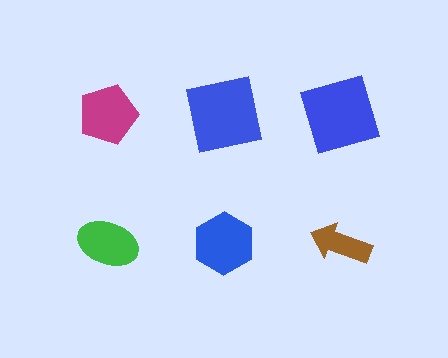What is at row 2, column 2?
A blue hexagon.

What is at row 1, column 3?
A blue square.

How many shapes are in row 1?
3 shapes.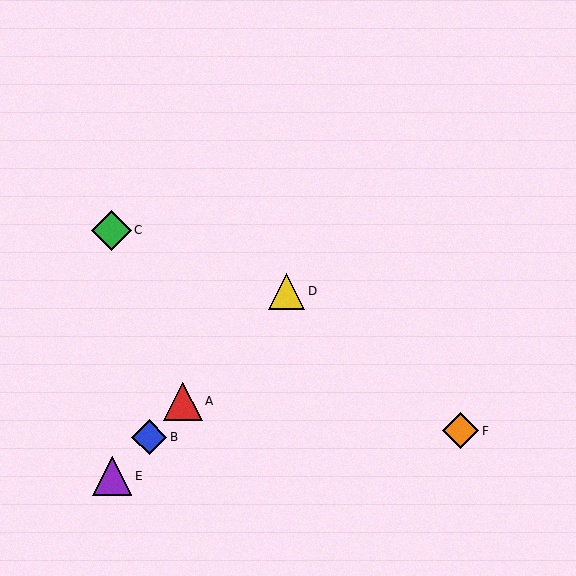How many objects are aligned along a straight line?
4 objects (A, B, D, E) are aligned along a straight line.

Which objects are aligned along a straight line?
Objects A, B, D, E are aligned along a straight line.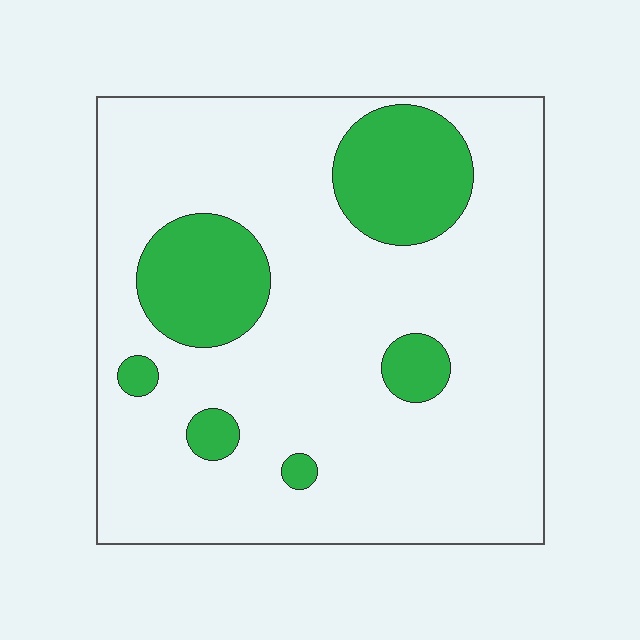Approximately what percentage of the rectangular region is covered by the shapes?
Approximately 20%.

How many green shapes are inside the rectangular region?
6.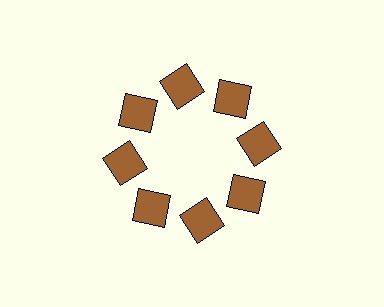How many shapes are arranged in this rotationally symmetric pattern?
There are 8 shapes, arranged in 8 groups of 1.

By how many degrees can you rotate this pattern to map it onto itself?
The pattern maps onto itself every 45 degrees of rotation.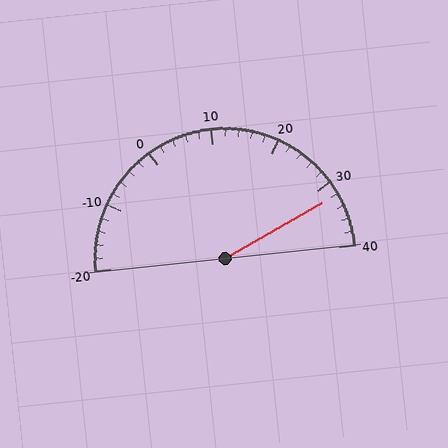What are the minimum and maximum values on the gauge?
The gauge ranges from -20 to 40.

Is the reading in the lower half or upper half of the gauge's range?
The reading is in the upper half of the range (-20 to 40).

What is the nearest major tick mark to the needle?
The nearest major tick mark is 30.